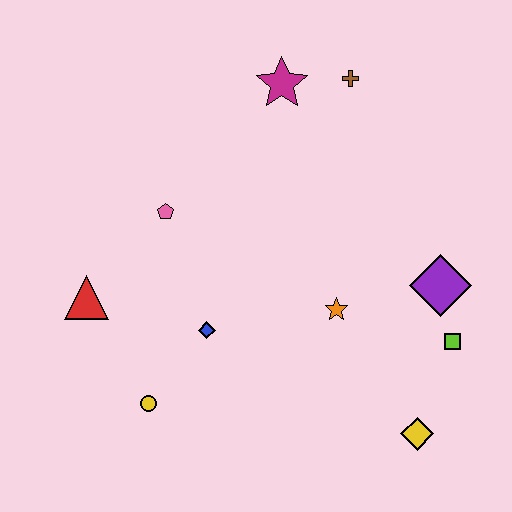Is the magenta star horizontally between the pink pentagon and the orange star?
Yes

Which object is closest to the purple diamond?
The lime square is closest to the purple diamond.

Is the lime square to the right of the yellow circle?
Yes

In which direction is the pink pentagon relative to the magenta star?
The pink pentagon is below the magenta star.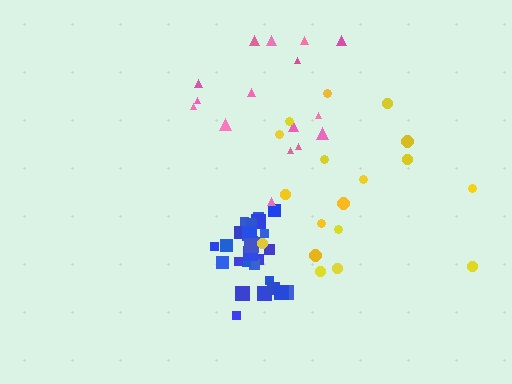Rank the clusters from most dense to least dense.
blue, pink, yellow.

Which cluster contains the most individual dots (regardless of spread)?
Blue (29).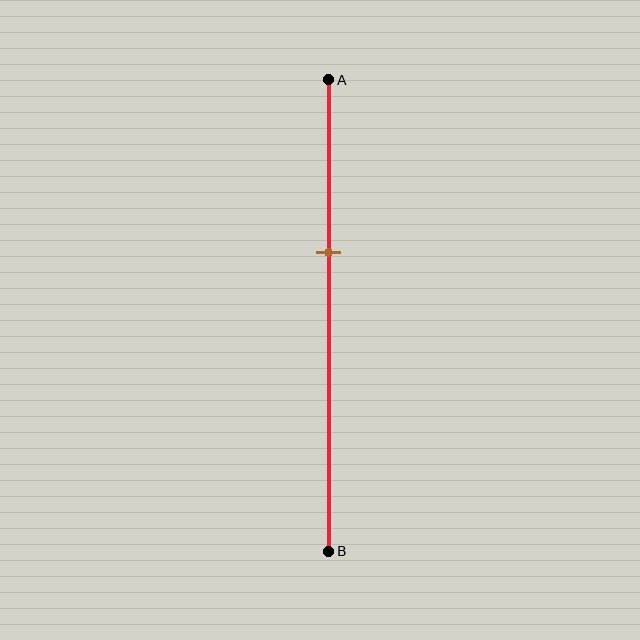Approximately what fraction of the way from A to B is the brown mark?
The brown mark is approximately 35% of the way from A to B.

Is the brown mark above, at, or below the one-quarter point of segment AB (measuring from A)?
The brown mark is below the one-quarter point of segment AB.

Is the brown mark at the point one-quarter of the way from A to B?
No, the mark is at about 35% from A, not at the 25% one-quarter point.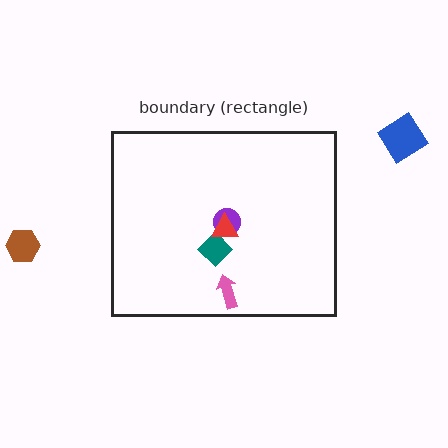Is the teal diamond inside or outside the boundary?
Inside.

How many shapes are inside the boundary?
4 inside, 2 outside.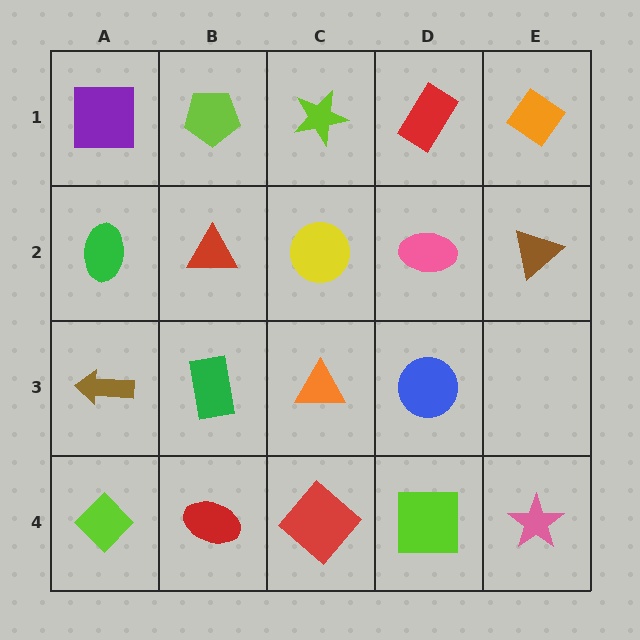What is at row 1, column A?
A purple square.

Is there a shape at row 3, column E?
No, that cell is empty.